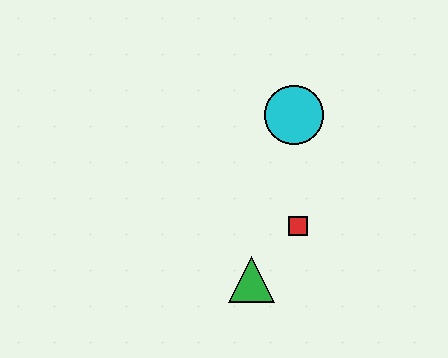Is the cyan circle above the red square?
Yes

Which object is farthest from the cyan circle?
The green triangle is farthest from the cyan circle.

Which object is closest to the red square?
The green triangle is closest to the red square.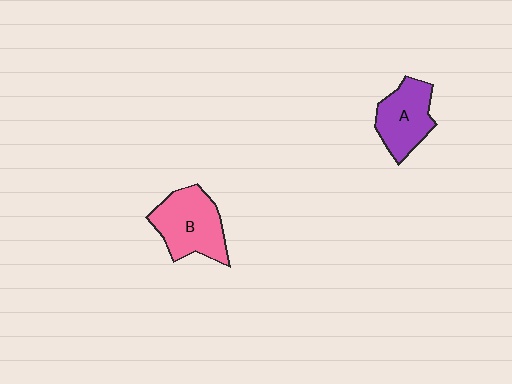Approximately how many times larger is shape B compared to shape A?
Approximately 1.2 times.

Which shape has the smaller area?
Shape A (purple).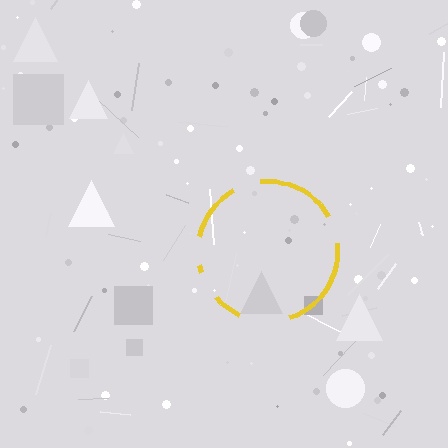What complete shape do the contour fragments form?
The contour fragments form a circle.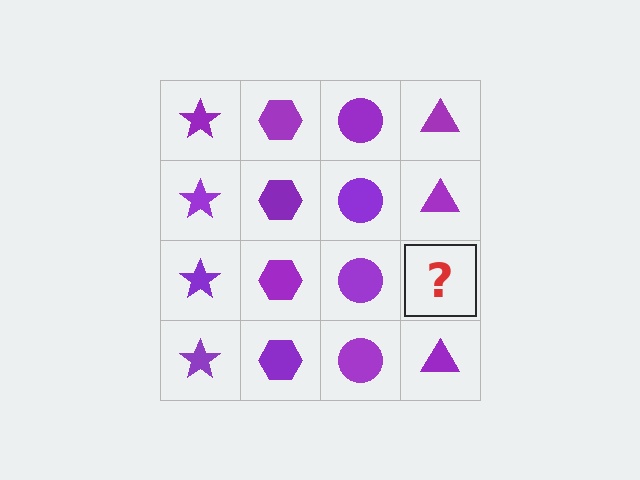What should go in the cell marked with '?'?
The missing cell should contain a purple triangle.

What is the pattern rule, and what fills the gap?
The rule is that each column has a consistent shape. The gap should be filled with a purple triangle.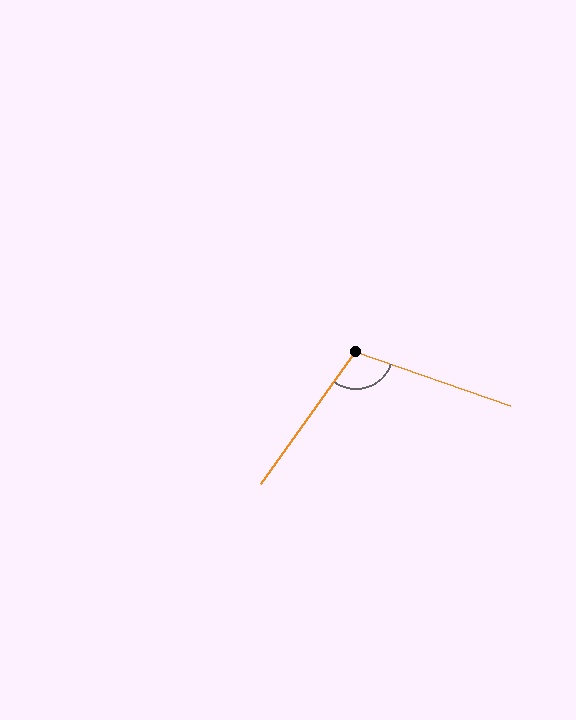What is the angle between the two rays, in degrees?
Approximately 106 degrees.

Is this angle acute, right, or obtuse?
It is obtuse.